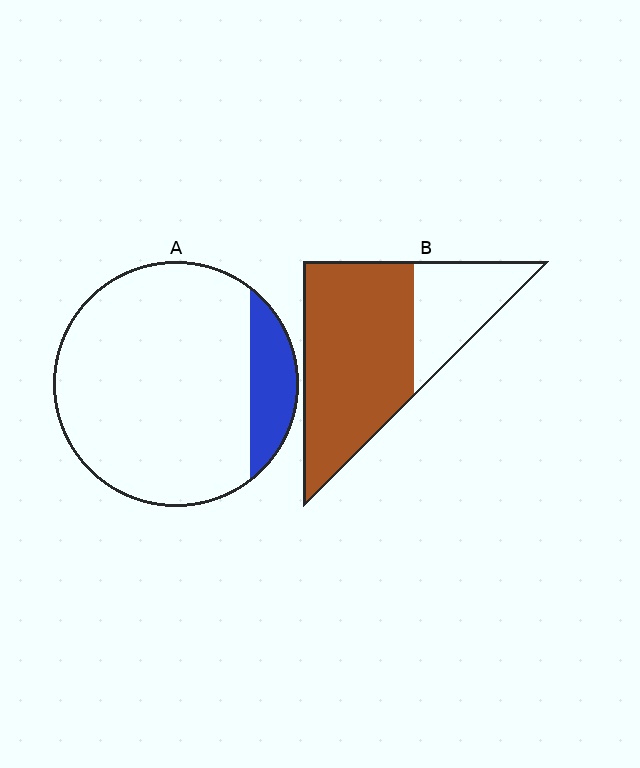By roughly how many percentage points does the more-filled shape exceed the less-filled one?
By roughly 55 percentage points (B over A).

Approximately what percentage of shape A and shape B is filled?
A is approximately 15% and B is approximately 70%.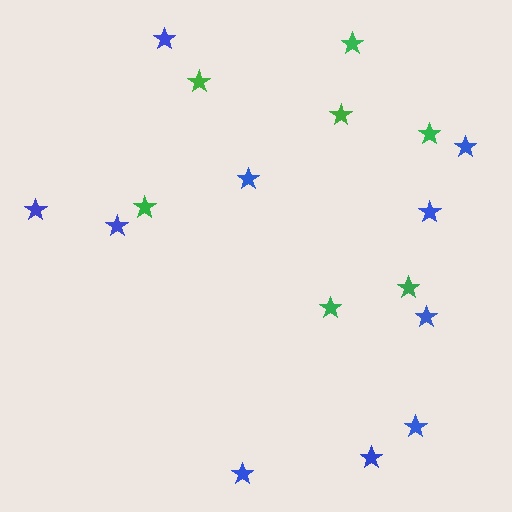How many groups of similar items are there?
There are 2 groups: one group of green stars (7) and one group of blue stars (10).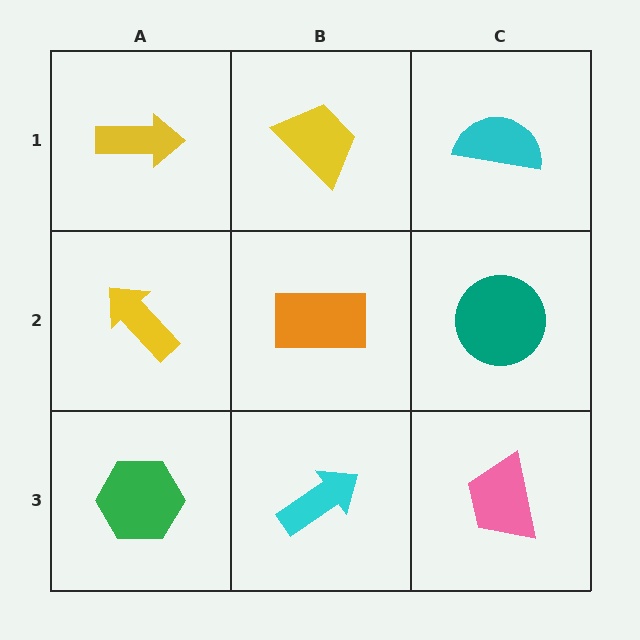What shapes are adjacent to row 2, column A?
A yellow arrow (row 1, column A), a green hexagon (row 3, column A), an orange rectangle (row 2, column B).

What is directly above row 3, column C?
A teal circle.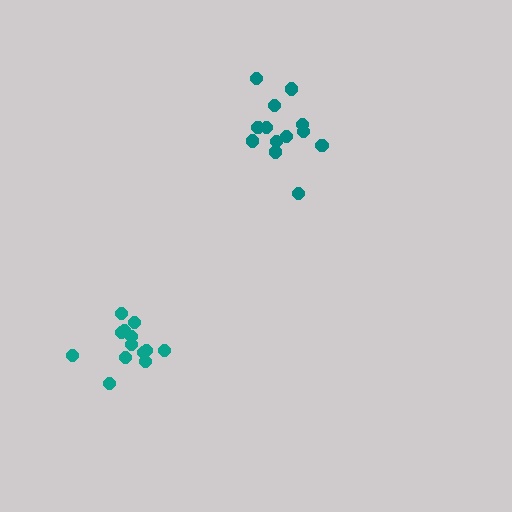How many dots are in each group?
Group 1: 15 dots, Group 2: 13 dots (28 total).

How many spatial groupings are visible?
There are 2 spatial groupings.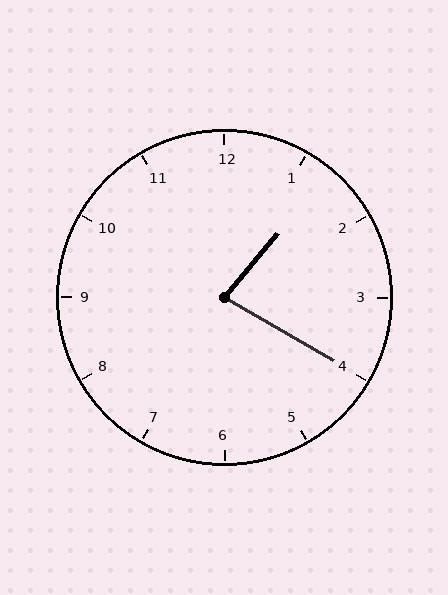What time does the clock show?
1:20.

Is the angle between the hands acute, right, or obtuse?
It is acute.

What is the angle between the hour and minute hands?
Approximately 80 degrees.